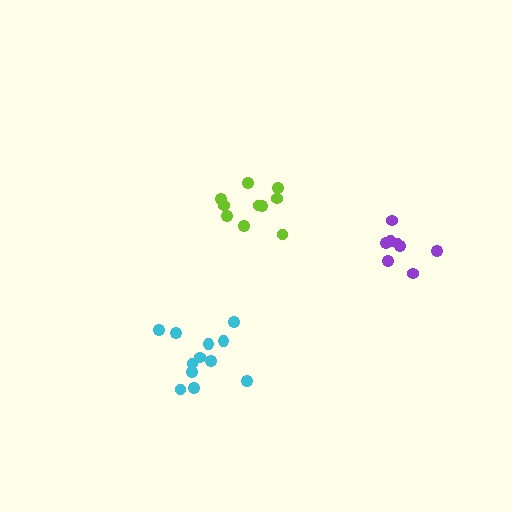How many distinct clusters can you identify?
There are 3 distinct clusters.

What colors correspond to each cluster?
The clusters are colored: cyan, lime, purple.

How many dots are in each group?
Group 1: 12 dots, Group 2: 10 dots, Group 3: 8 dots (30 total).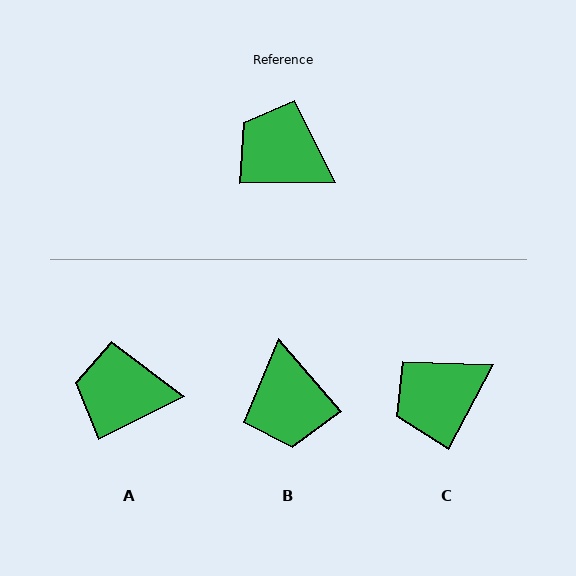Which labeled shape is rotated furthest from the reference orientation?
B, about 130 degrees away.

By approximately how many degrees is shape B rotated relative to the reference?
Approximately 130 degrees counter-clockwise.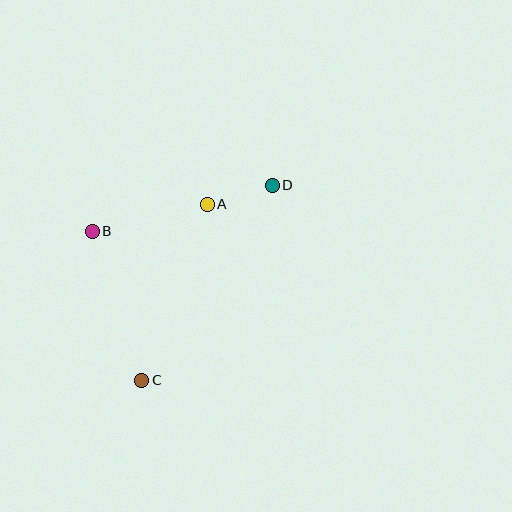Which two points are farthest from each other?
Points C and D are farthest from each other.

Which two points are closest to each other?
Points A and D are closest to each other.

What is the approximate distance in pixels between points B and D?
The distance between B and D is approximately 186 pixels.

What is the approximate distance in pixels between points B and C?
The distance between B and C is approximately 157 pixels.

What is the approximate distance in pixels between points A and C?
The distance between A and C is approximately 188 pixels.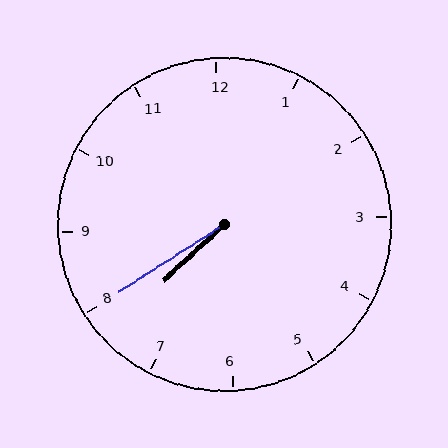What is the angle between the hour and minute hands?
Approximately 10 degrees.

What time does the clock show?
7:40.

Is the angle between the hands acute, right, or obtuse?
It is acute.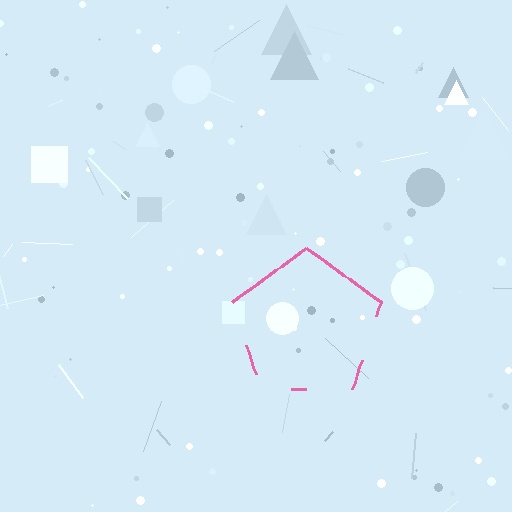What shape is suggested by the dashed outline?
The dashed outline suggests a pentagon.